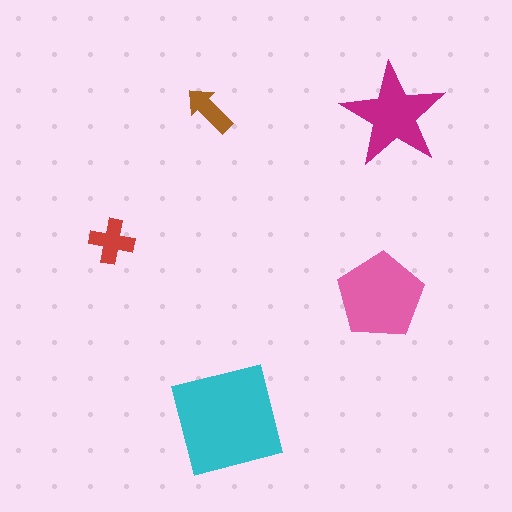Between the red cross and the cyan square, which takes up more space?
The cyan square.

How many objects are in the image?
There are 5 objects in the image.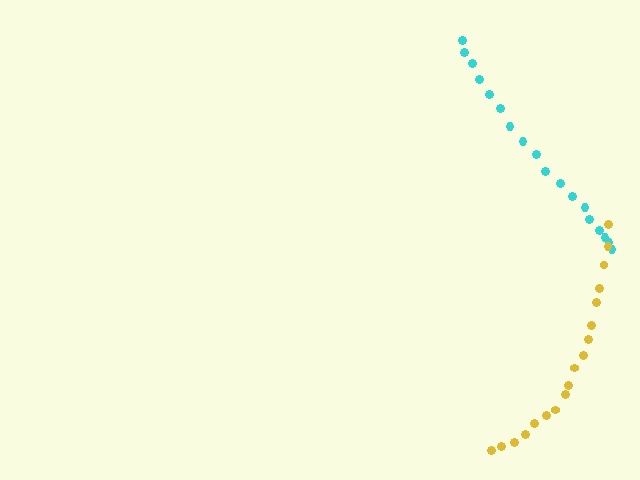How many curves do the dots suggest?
There are 2 distinct paths.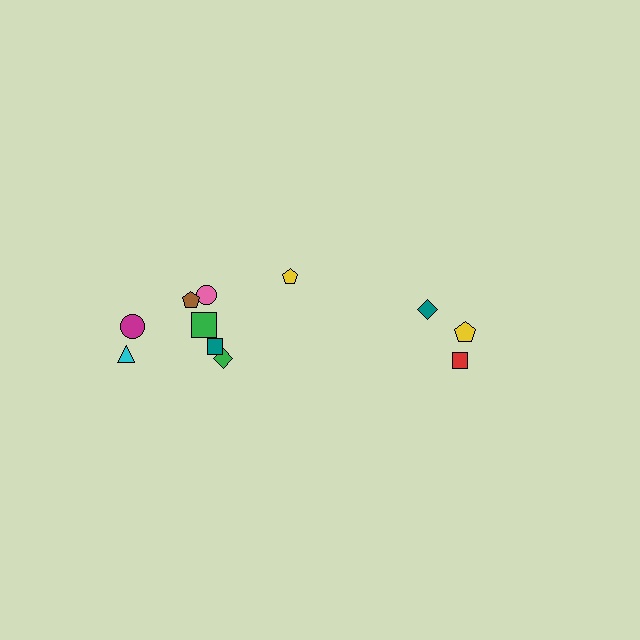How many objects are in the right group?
There are 3 objects.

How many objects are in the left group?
There are 8 objects.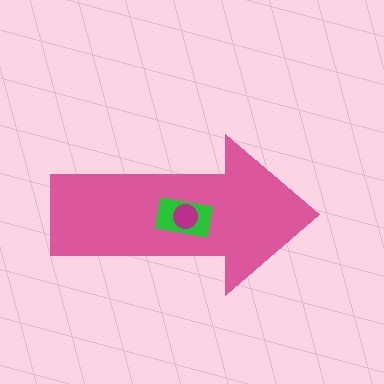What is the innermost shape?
The magenta circle.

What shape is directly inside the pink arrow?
The green rectangle.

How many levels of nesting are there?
3.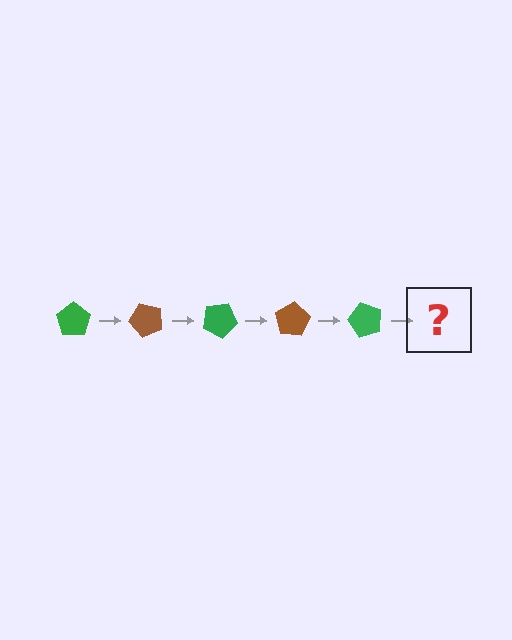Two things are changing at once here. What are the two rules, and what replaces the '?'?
The two rules are that it rotates 50 degrees each step and the color cycles through green and brown. The '?' should be a brown pentagon, rotated 250 degrees from the start.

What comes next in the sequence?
The next element should be a brown pentagon, rotated 250 degrees from the start.